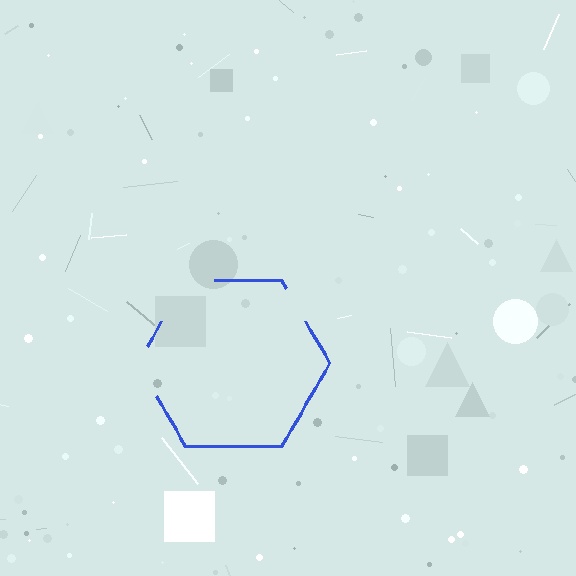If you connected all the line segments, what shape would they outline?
They would outline a hexagon.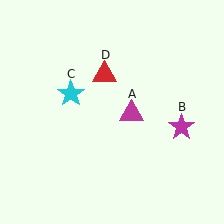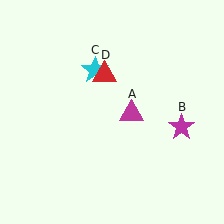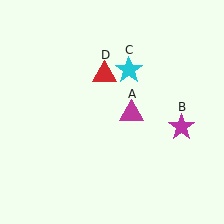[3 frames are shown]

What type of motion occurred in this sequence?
The cyan star (object C) rotated clockwise around the center of the scene.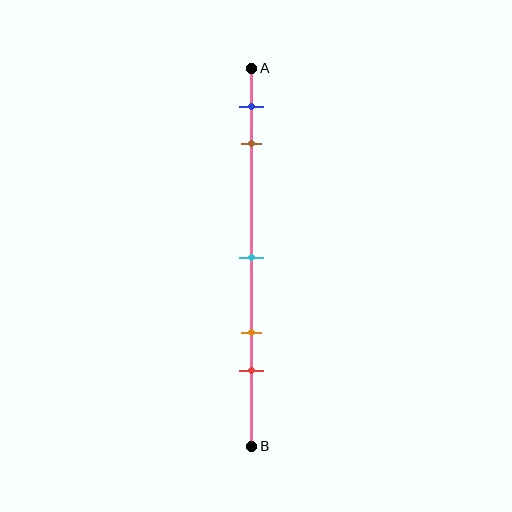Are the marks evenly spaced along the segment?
No, the marks are not evenly spaced.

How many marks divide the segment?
There are 5 marks dividing the segment.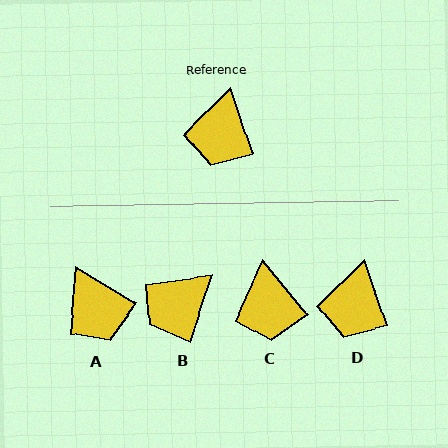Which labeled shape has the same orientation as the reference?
D.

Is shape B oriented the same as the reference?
No, it is off by about 37 degrees.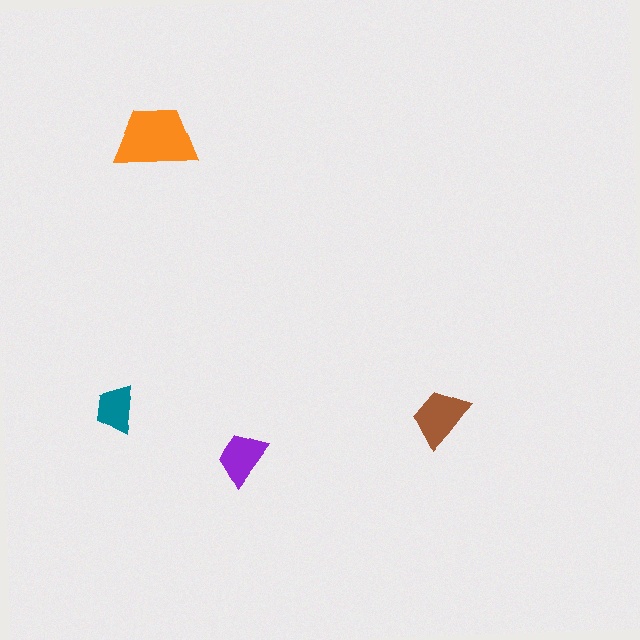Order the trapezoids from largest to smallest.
the orange one, the brown one, the purple one, the teal one.